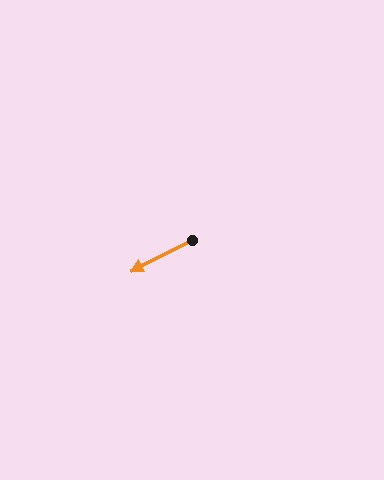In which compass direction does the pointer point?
Southwest.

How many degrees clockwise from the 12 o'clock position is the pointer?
Approximately 243 degrees.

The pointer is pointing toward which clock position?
Roughly 8 o'clock.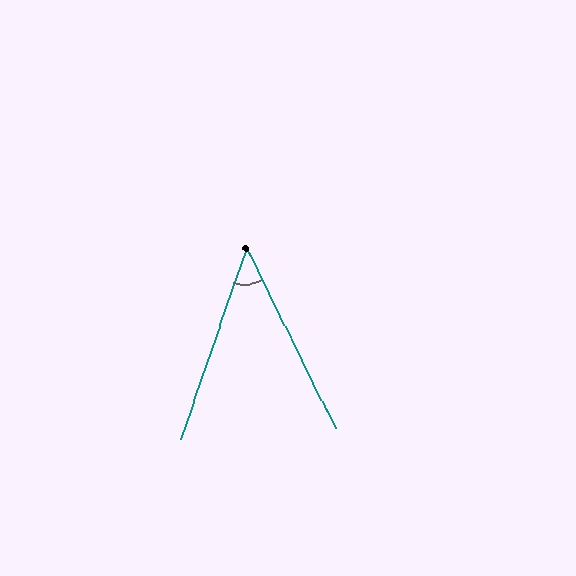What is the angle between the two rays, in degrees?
Approximately 45 degrees.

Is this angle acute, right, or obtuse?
It is acute.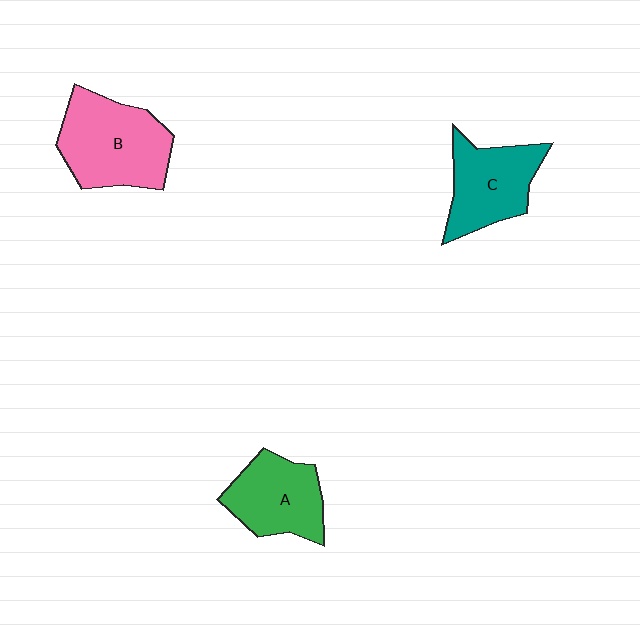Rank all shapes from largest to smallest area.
From largest to smallest: B (pink), C (teal), A (green).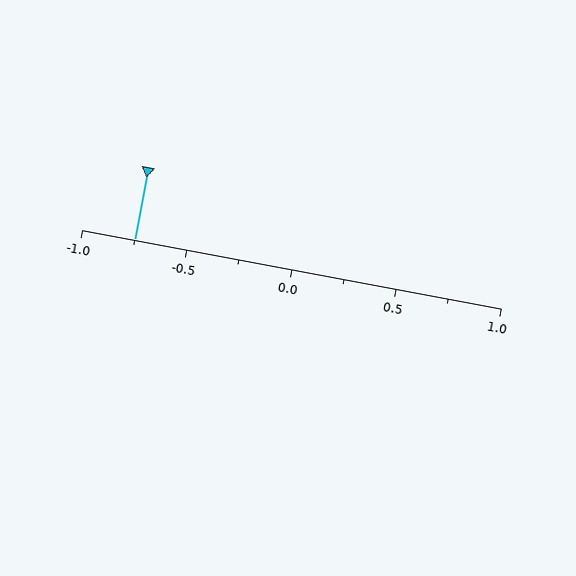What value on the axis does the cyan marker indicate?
The marker indicates approximately -0.75.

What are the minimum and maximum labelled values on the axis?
The axis runs from -1.0 to 1.0.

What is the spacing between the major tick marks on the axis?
The major ticks are spaced 0.5 apart.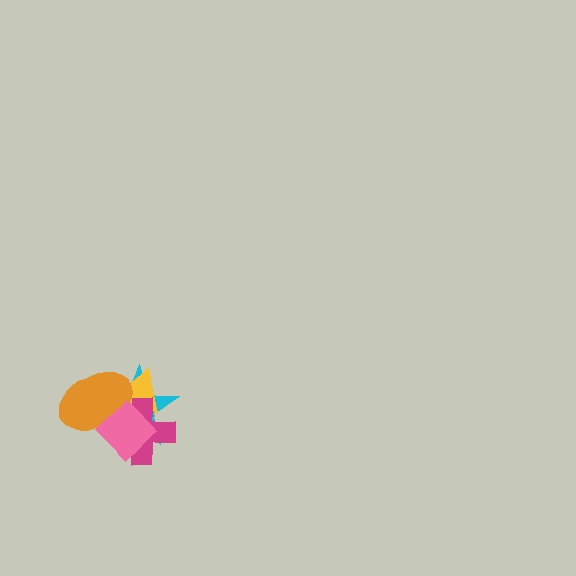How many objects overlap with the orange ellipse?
4 objects overlap with the orange ellipse.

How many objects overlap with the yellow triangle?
4 objects overlap with the yellow triangle.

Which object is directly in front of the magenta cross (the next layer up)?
The orange ellipse is directly in front of the magenta cross.